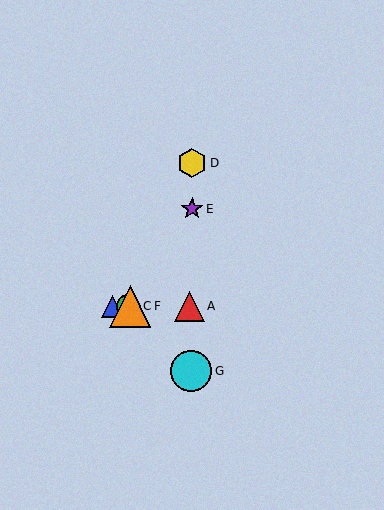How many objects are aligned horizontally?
4 objects (A, B, C, F) are aligned horizontally.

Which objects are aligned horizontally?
Objects A, B, C, F are aligned horizontally.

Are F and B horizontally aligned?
Yes, both are at y≈307.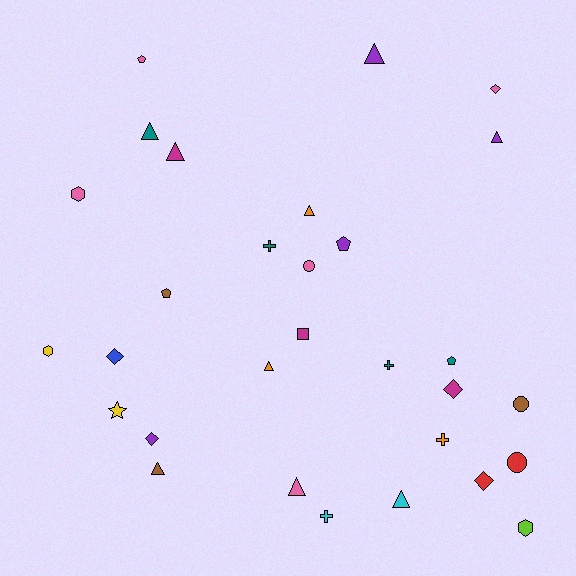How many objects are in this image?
There are 30 objects.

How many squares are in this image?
There is 1 square.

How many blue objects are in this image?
There is 1 blue object.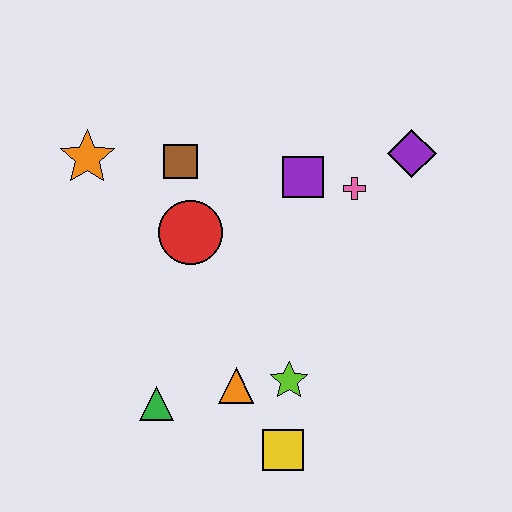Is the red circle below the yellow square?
No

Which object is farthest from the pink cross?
The green triangle is farthest from the pink cross.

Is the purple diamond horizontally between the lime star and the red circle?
No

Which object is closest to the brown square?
The red circle is closest to the brown square.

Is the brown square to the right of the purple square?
No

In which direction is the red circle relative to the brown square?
The red circle is below the brown square.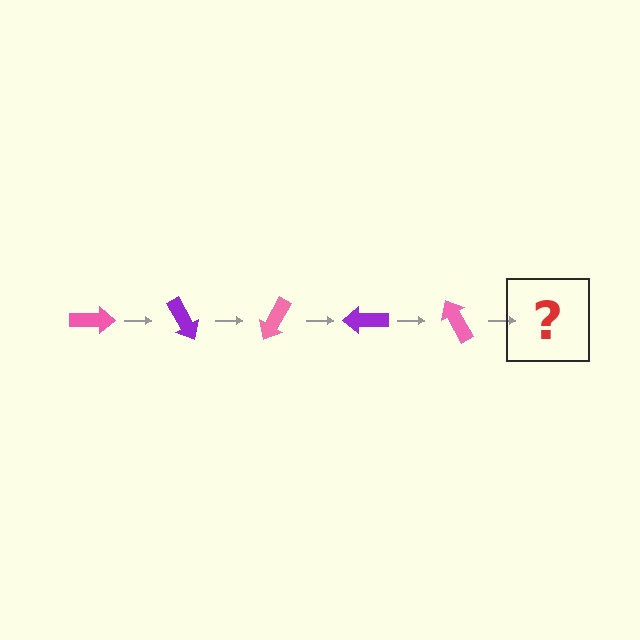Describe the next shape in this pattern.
It should be a purple arrow, rotated 300 degrees from the start.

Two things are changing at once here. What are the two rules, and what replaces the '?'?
The two rules are that it rotates 60 degrees each step and the color cycles through pink and purple. The '?' should be a purple arrow, rotated 300 degrees from the start.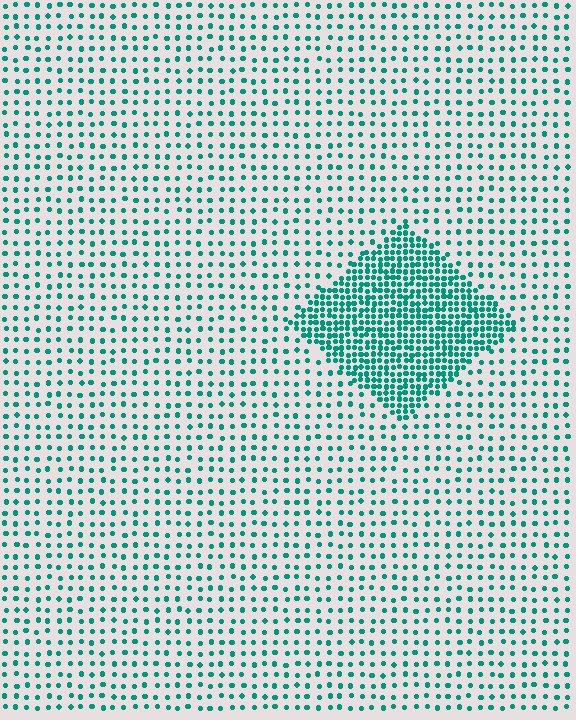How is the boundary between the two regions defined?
The boundary is defined by a change in element density (approximately 2.9x ratio). All elements are the same color, size, and shape.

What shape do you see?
I see a diamond.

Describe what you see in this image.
The image contains small teal elements arranged at two different densities. A diamond-shaped region is visible where the elements are more densely packed than the surrounding area.